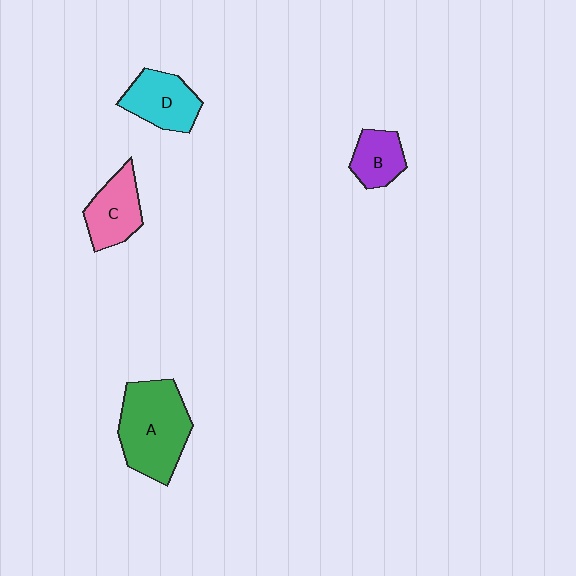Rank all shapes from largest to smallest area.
From largest to smallest: A (green), D (cyan), C (pink), B (purple).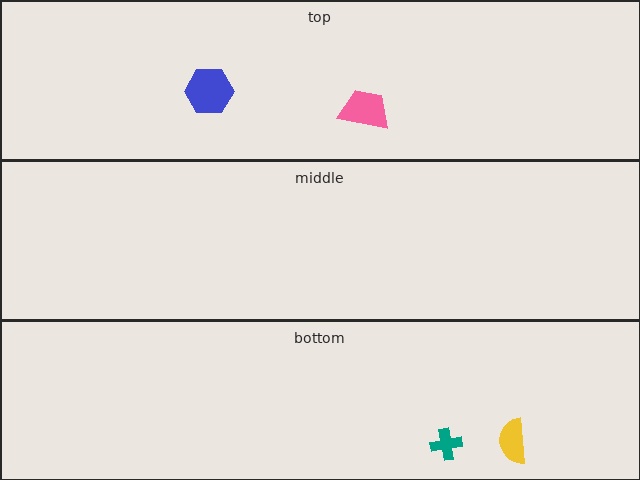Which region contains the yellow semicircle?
The bottom region.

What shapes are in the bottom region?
The teal cross, the yellow semicircle.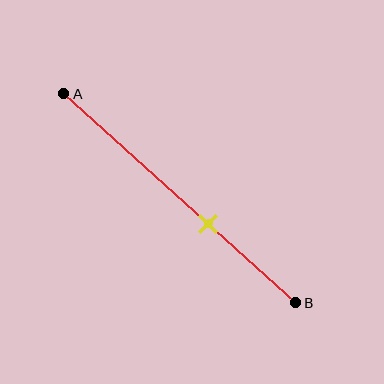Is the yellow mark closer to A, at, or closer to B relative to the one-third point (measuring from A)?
The yellow mark is closer to point B than the one-third point of segment AB.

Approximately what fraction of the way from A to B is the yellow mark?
The yellow mark is approximately 60% of the way from A to B.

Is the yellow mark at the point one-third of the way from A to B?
No, the mark is at about 60% from A, not at the 33% one-third point.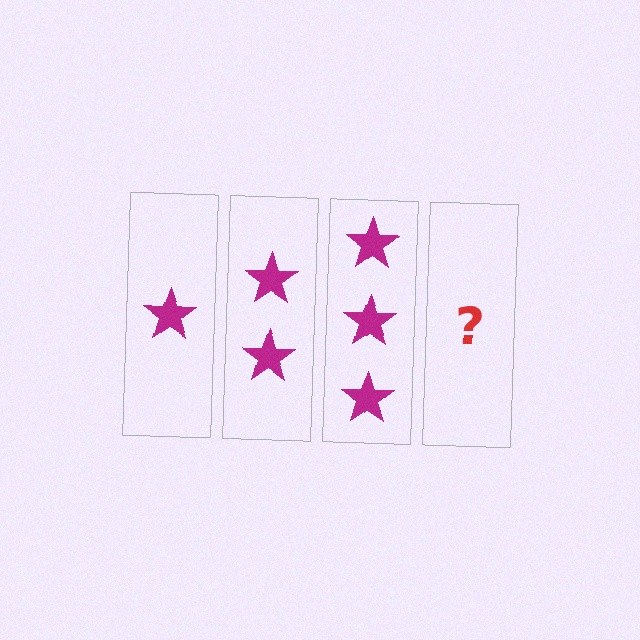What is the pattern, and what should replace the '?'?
The pattern is that each step adds one more star. The '?' should be 4 stars.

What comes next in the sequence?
The next element should be 4 stars.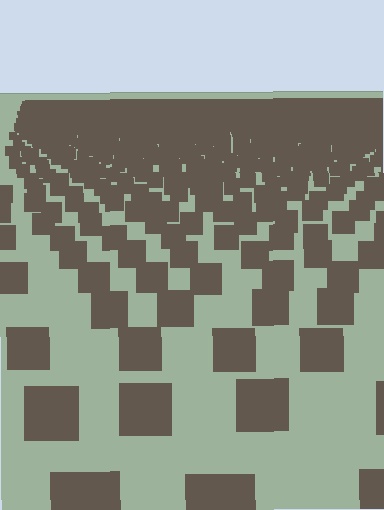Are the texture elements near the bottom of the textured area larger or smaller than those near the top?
Larger. Near the bottom, elements are closer to the viewer and appear at a bigger on-screen size.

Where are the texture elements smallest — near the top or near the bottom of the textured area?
Near the top.